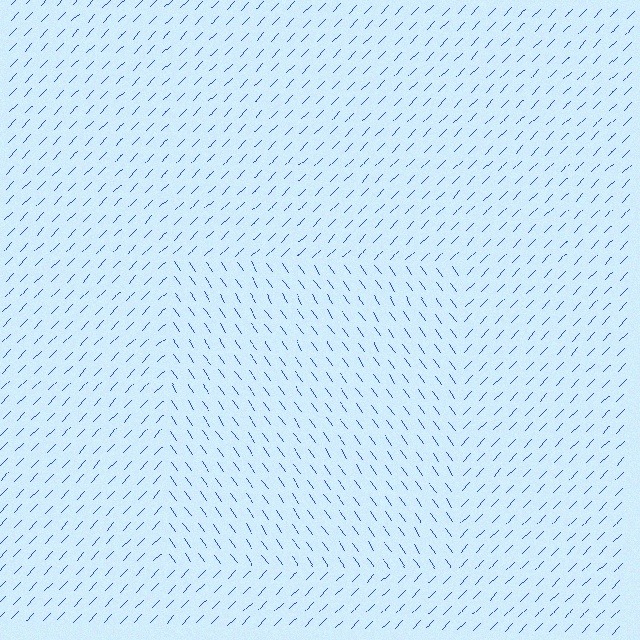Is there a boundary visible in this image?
Yes, there is a texture boundary formed by a change in line orientation.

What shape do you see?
I see a rectangle.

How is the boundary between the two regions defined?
The boundary is defined purely by a change in line orientation (approximately 79 degrees difference). All lines are the same color and thickness.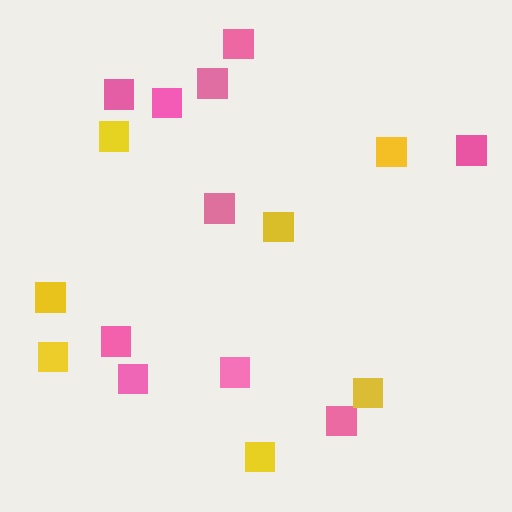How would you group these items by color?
There are 2 groups: one group of pink squares (10) and one group of yellow squares (7).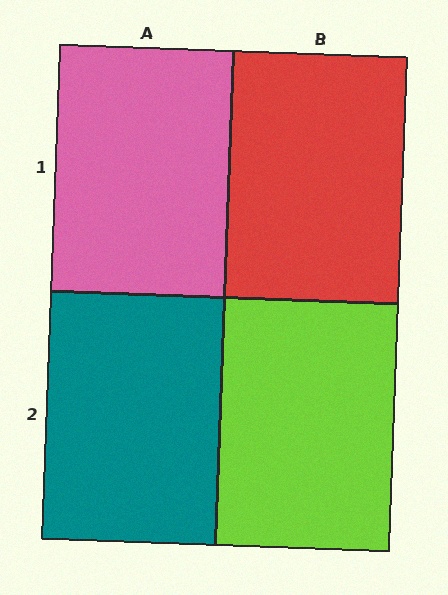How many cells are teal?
1 cell is teal.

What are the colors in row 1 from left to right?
Pink, red.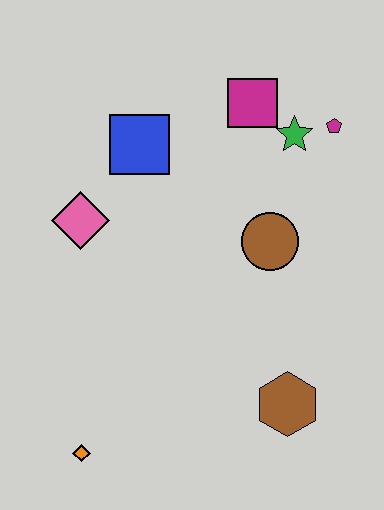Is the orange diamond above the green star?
No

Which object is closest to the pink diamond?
The blue square is closest to the pink diamond.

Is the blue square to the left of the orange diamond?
No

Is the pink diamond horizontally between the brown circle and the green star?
No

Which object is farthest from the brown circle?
The orange diamond is farthest from the brown circle.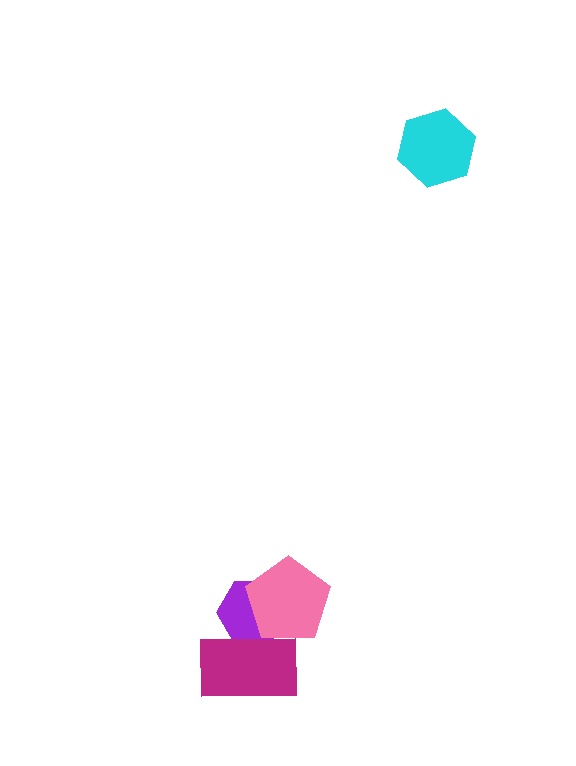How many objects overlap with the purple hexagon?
2 objects overlap with the purple hexagon.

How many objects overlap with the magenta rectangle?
2 objects overlap with the magenta rectangle.